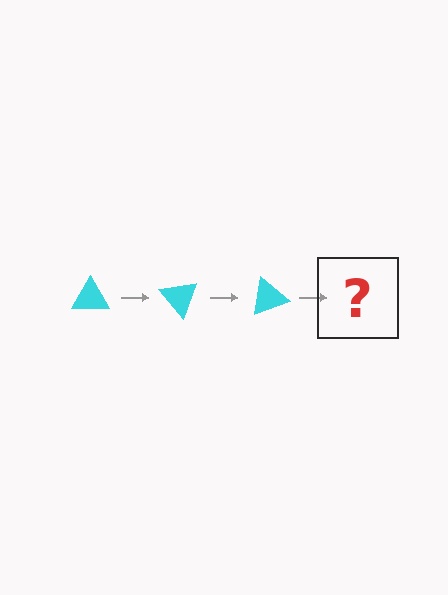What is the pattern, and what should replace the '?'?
The pattern is that the triangle rotates 50 degrees each step. The '?' should be a cyan triangle rotated 150 degrees.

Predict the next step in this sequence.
The next step is a cyan triangle rotated 150 degrees.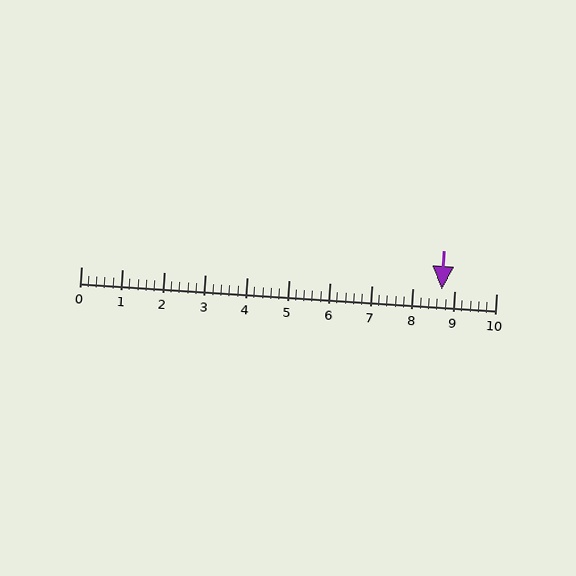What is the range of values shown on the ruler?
The ruler shows values from 0 to 10.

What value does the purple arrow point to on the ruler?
The purple arrow points to approximately 8.7.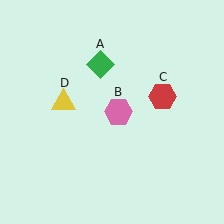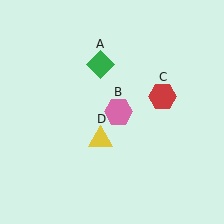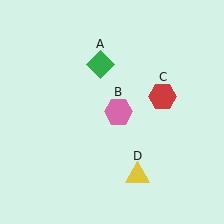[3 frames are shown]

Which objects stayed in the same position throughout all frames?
Green diamond (object A) and pink hexagon (object B) and red hexagon (object C) remained stationary.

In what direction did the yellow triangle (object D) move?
The yellow triangle (object D) moved down and to the right.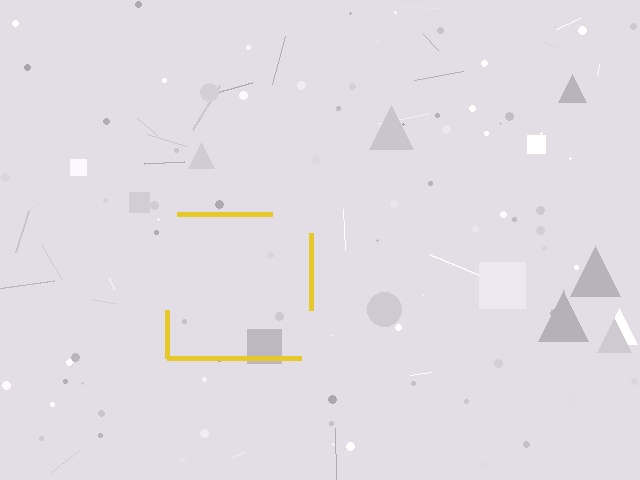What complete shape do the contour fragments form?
The contour fragments form a square.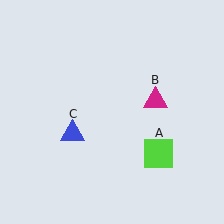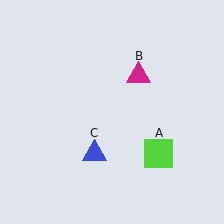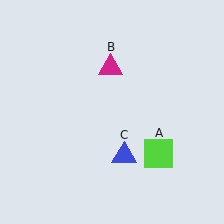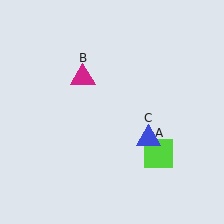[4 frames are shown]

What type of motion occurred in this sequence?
The magenta triangle (object B), blue triangle (object C) rotated counterclockwise around the center of the scene.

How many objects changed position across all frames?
2 objects changed position: magenta triangle (object B), blue triangle (object C).